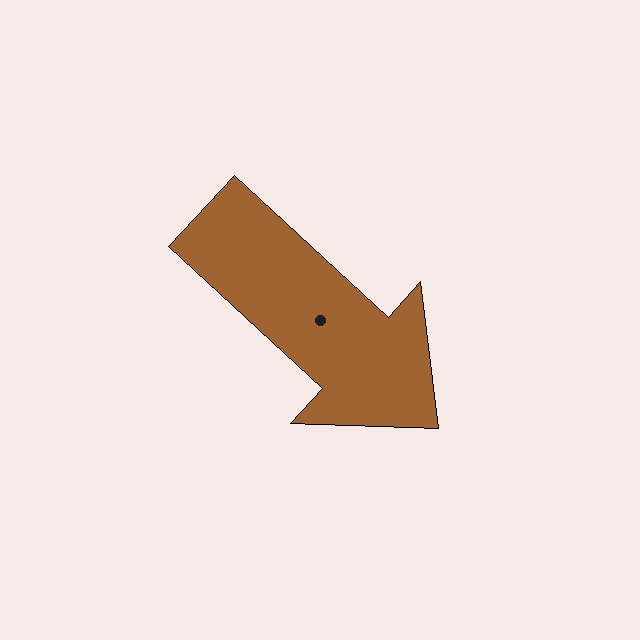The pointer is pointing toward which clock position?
Roughly 4 o'clock.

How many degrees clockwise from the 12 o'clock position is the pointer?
Approximately 133 degrees.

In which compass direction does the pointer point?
Southeast.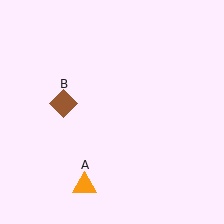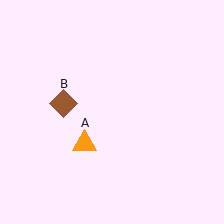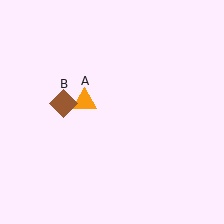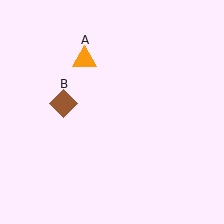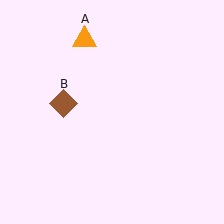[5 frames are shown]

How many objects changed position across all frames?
1 object changed position: orange triangle (object A).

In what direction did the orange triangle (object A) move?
The orange triangle (object A) moved up.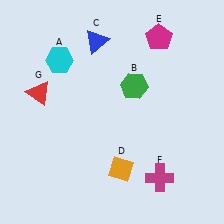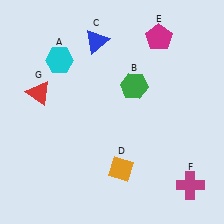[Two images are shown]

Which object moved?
The magenta cross (F) moved right.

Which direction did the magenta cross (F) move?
The magenta cross (F) moved right.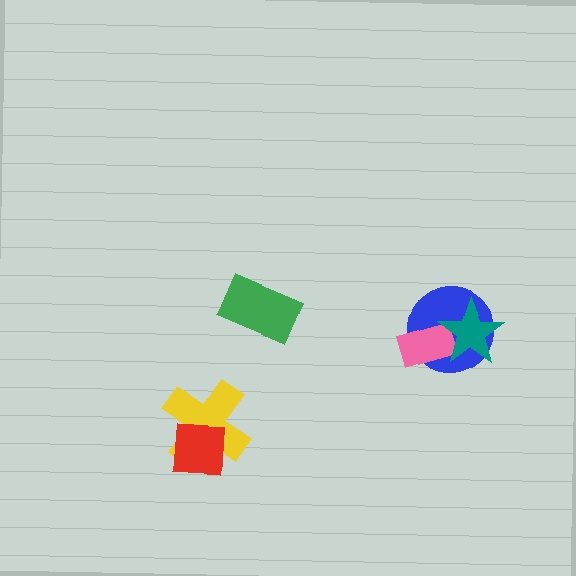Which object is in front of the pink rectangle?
The teal star is in front of the pink rectangle.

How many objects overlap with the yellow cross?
1 object overlaps with the yellow cross.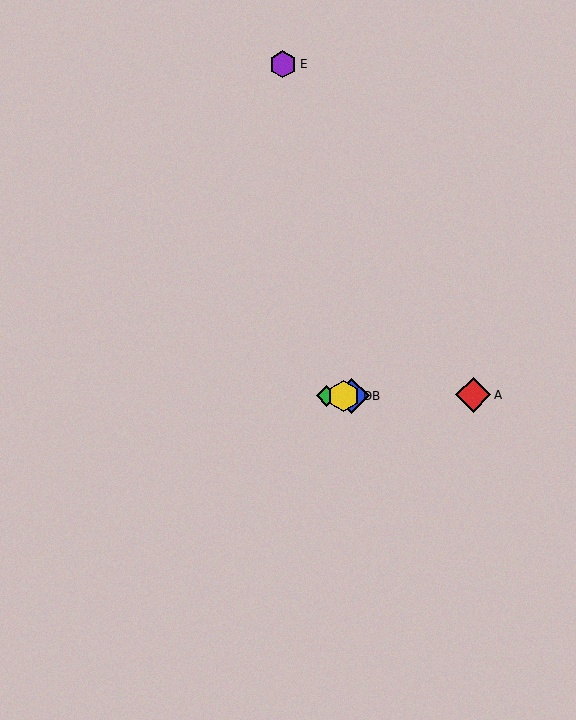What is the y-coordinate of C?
Object C is at y≈396.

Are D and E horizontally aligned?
No, D is at y≈396 and E is at y≈64.